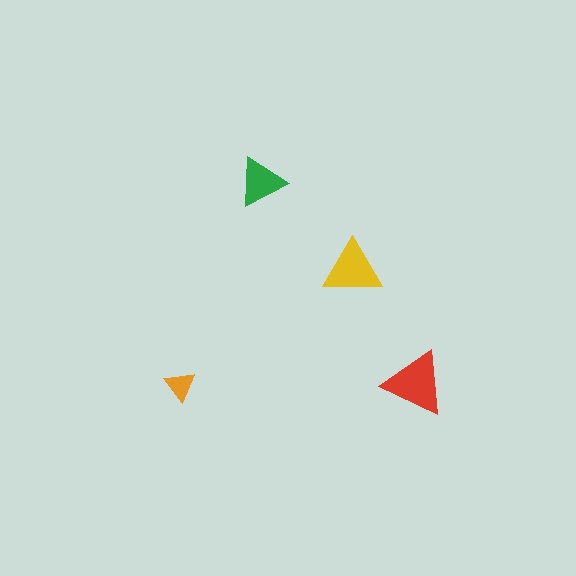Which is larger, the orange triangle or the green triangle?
The green one.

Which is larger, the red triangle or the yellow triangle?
The red one.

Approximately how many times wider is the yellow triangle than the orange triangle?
About 2 times wider.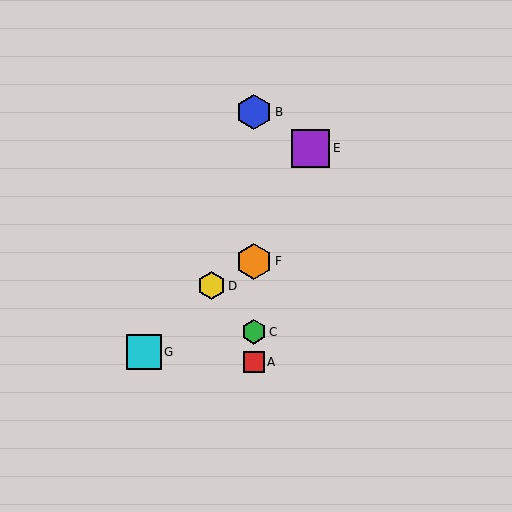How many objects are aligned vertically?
4 objects (A, B, C, F) are aligned vertically.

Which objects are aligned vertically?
Objects A, B, C, F are aligned vertically.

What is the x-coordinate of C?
Object C is at x≈254.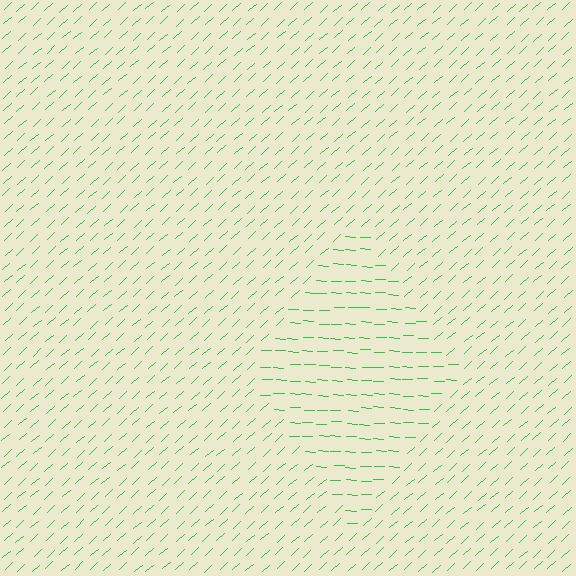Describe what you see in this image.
The image is filled with small green line segments. A diamond region in the image has lines oriented differently from the surrounding lines, creating a visible texture boundary.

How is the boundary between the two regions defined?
The boundary is defined purely by a change in line orientation (approximately 45 degrees difference). All lines are the same color and thickness.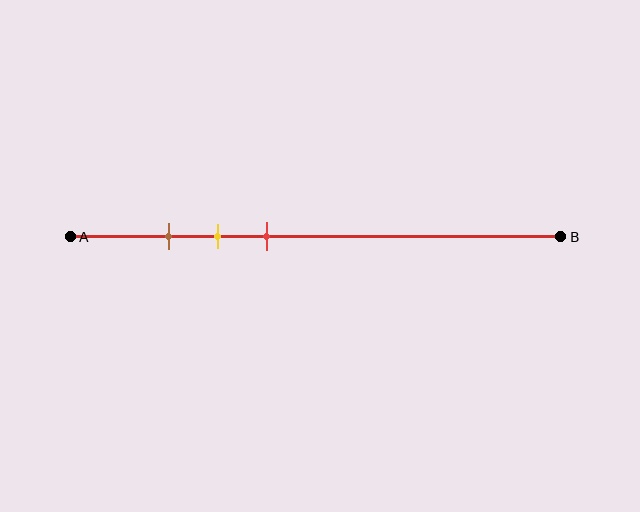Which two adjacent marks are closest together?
The brown and yellow marks are the closest adjacent pair.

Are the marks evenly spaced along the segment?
Yes, the marks are approximately evenly spaced.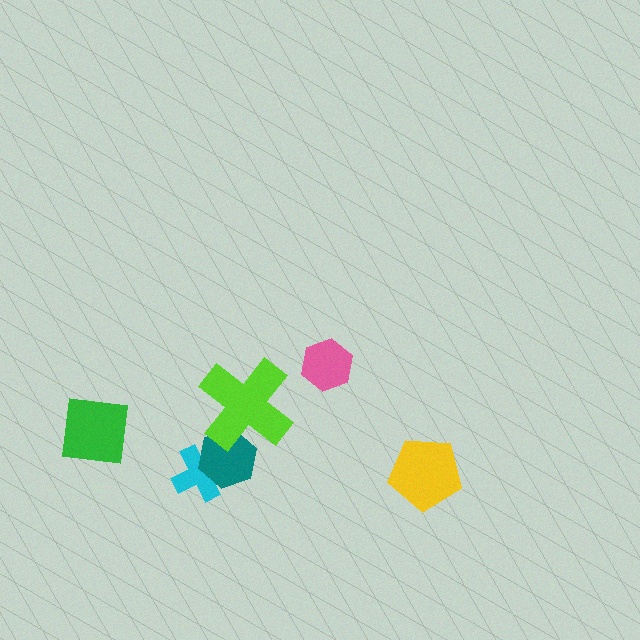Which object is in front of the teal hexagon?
The lime cross is in front of the teal hexagon.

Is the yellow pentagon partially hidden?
No, no other shape covers it.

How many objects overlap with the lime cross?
1 object overlaps with the lime cross.